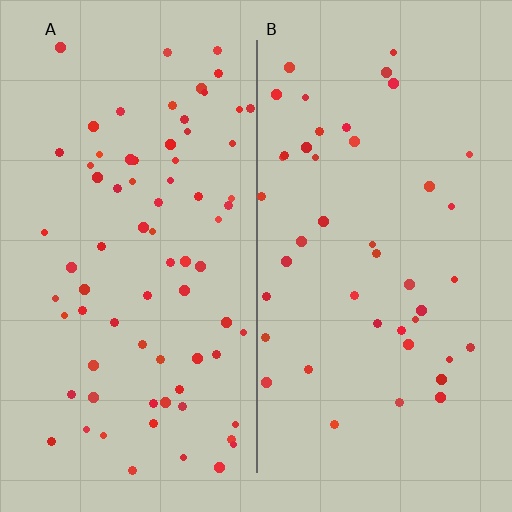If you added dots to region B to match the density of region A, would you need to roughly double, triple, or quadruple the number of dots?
Approximately double.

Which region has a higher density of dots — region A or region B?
A (the left).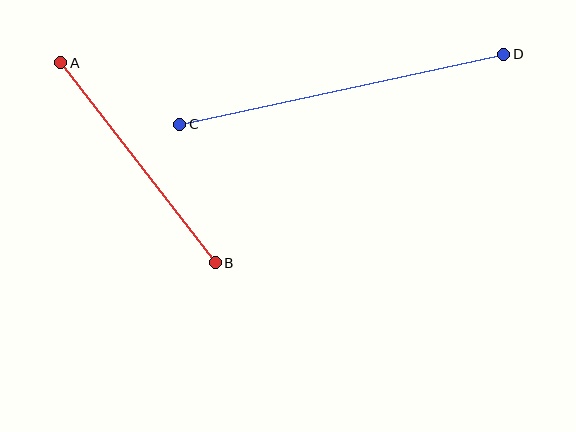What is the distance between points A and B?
The distance is approximately 253 pixels.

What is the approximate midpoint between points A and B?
The midpoint is at approximately (138, 162) pixels.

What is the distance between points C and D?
The distance is approximately 331 pixels.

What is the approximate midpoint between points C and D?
The midpoint is at approximately (342, 89) pixels.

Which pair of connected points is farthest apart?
Points C and D are farthest apart.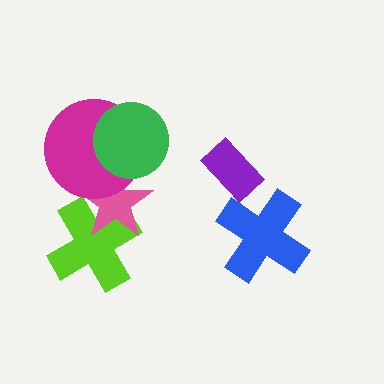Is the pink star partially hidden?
Yes, it is partially covered by another shape.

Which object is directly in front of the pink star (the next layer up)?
The magenta circle is directly in front of the pink star.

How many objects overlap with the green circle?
2 objects overlap with the green circle.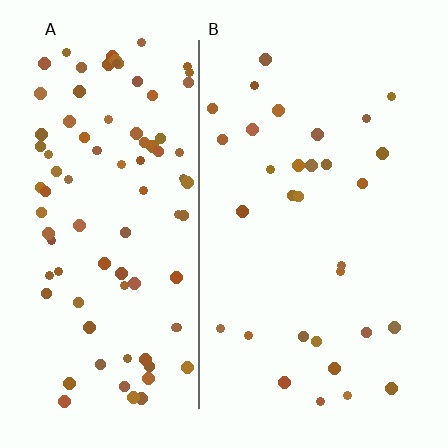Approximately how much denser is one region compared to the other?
Approximately 3.0× — region A over region B.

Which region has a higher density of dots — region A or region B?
A (the left).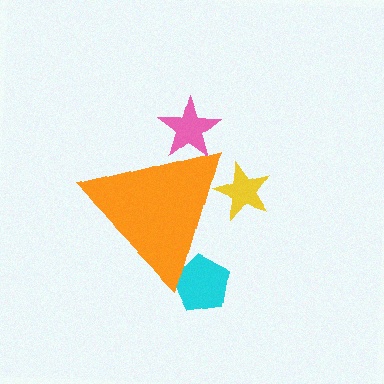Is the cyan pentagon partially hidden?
Yes, the cyan pentagon is partially hidden behind the orange triangle.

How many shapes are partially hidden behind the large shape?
3 shapes are partially hidden.